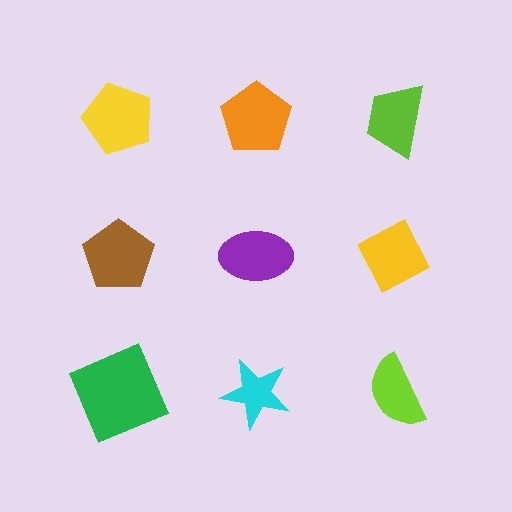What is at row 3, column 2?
A cyan star.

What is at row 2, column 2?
A purple ellipse.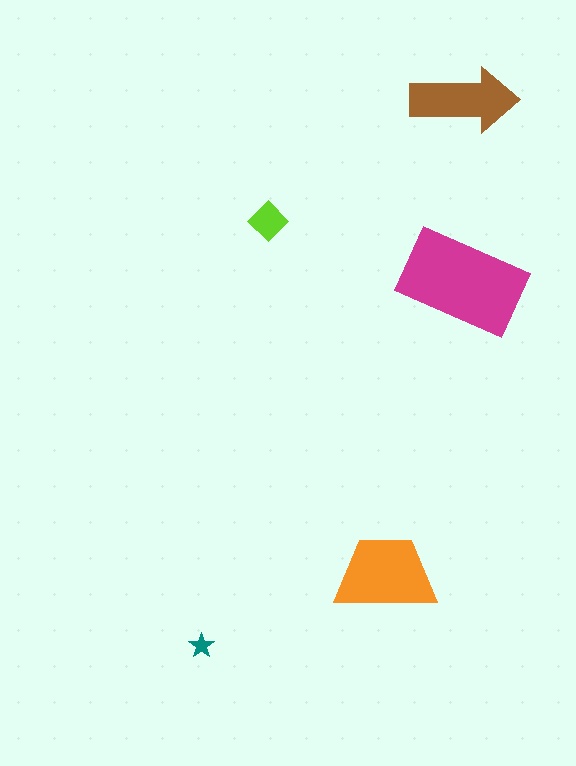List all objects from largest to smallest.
The magenta rectangle, the orange trapezoid, the brown arrow, the lime diamond, the teal star.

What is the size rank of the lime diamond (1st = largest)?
4th.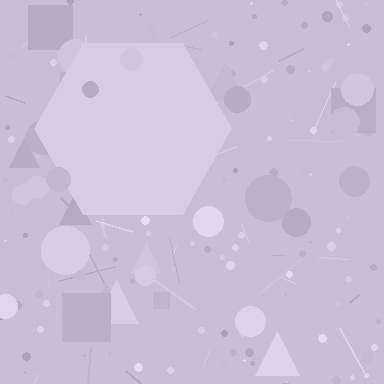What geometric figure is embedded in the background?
A hexagon is embedded in the background.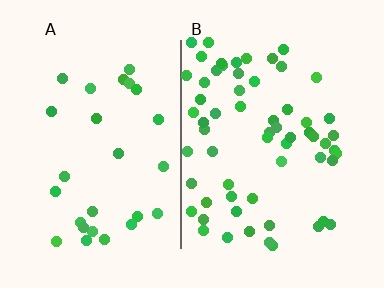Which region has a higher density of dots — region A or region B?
B (the right).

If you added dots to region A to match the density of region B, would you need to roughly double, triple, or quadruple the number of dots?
Approximately double.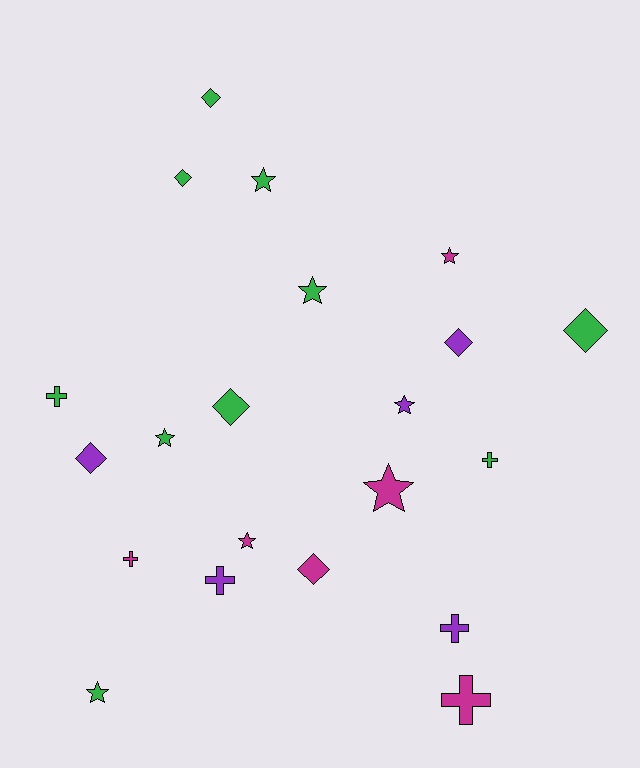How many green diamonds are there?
There are 4 green diamonds.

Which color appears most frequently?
Green, with 10 objects.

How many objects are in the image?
There are 21 objects.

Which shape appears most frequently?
Star, with 8 objects.